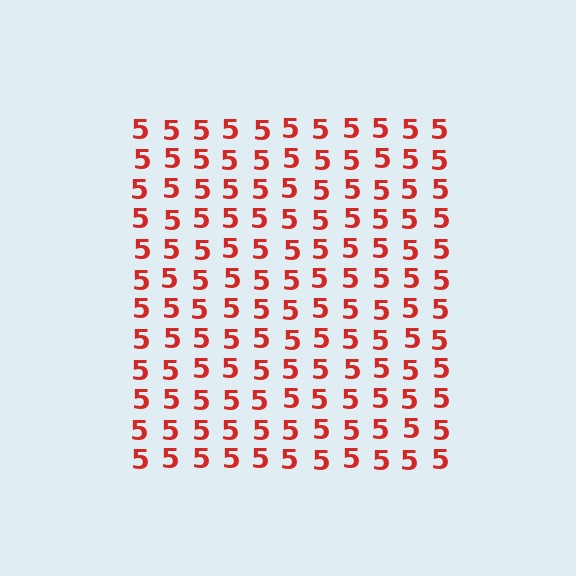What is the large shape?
The large shape is a square.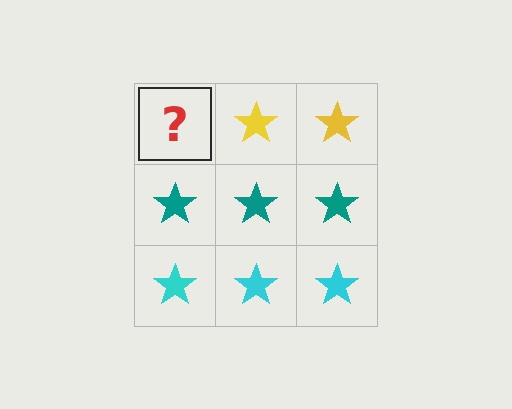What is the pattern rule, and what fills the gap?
The rule is that each row has a consistent color. The gap should be filled with a yellow star.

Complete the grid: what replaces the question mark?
The question mark should be replaced with a yellow star.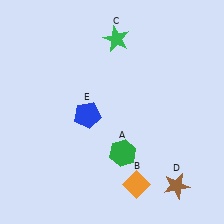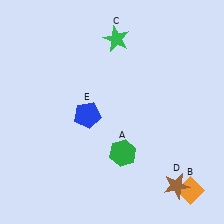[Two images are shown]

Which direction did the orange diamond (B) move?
The orange diamond (B) moved right.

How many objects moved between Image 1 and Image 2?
1 object moved between the two images.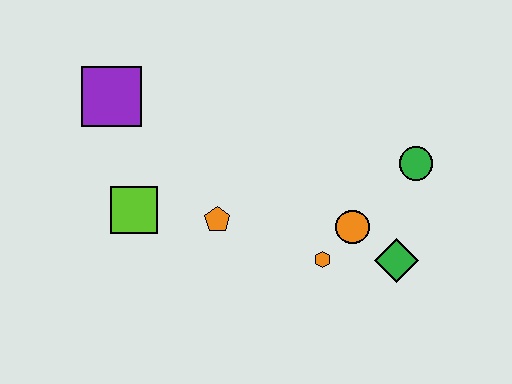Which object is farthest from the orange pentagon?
The green circle is farthest from the orange pentagon.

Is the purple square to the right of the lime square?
No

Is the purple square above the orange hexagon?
Yes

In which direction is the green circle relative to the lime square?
The green circle is to the right of the lime square.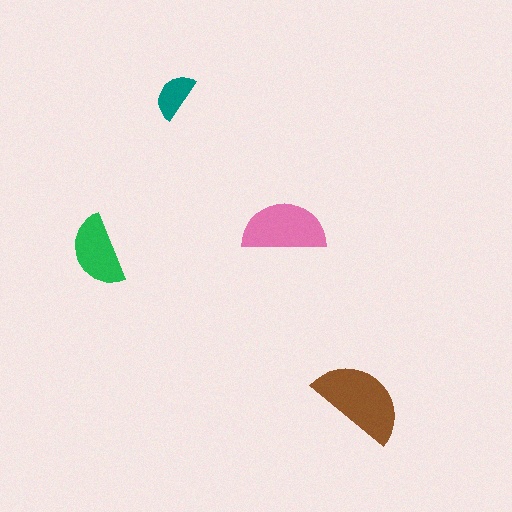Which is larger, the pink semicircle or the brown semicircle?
The brown one.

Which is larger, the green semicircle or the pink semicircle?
The pink one.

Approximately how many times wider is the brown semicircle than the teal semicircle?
About 2 times wider.